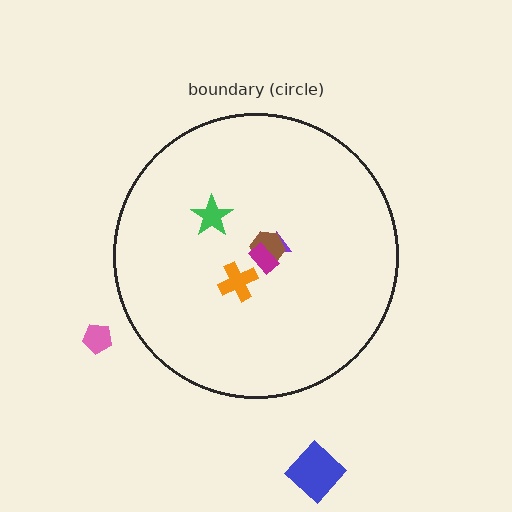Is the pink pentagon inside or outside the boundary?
Outside.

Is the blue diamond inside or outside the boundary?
Outside.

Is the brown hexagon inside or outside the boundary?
Inside.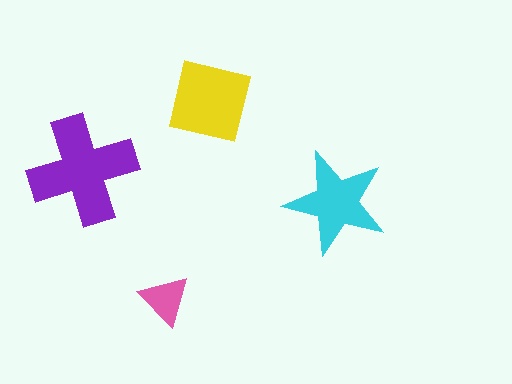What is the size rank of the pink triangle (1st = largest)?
4th.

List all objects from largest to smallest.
The purple cross, the yellow square, the cyan star, the pink triangle.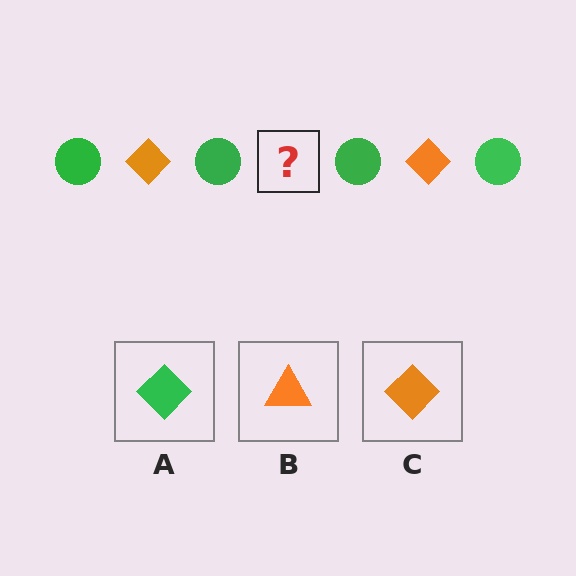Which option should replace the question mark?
Option C.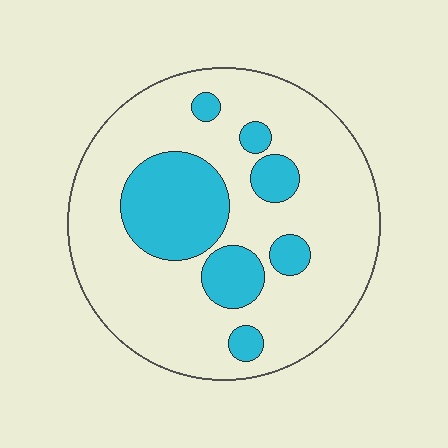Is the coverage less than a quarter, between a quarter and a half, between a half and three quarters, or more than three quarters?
Less than a quarter.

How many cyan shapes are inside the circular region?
7.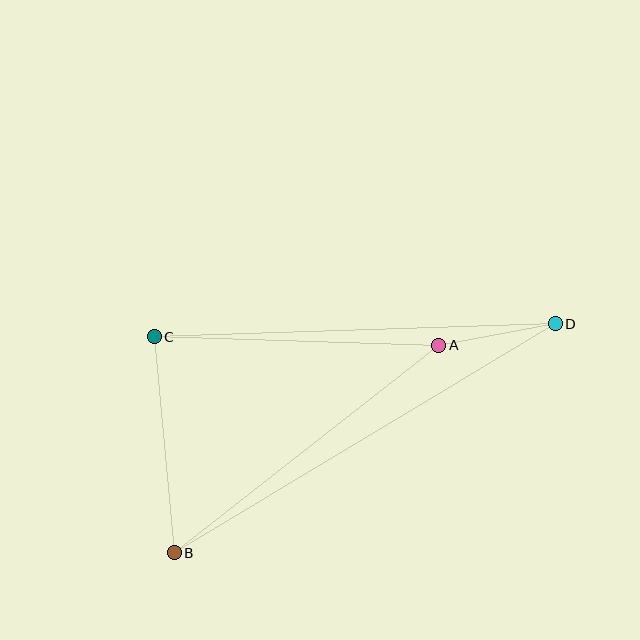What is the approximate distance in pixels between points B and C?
The distance between B and C is approximately 217 pixels.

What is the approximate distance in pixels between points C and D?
The distance between C and D is approximately 401 pixels.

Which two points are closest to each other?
Points A and D are closest to each other.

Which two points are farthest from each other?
Points B and D are farthest from each other.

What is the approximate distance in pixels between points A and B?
The distance between A and B is approximately 336 pixels.